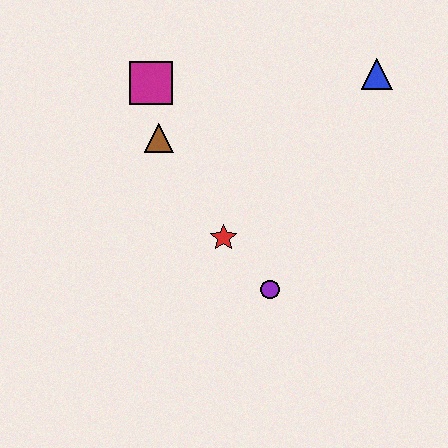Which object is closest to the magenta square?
The brown triangle is closest to the magenta square.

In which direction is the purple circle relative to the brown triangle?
The purple circle is below the brown triangle.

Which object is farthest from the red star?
The blue triangle is farthest from the red star.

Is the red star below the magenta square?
Yes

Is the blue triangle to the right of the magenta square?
Yes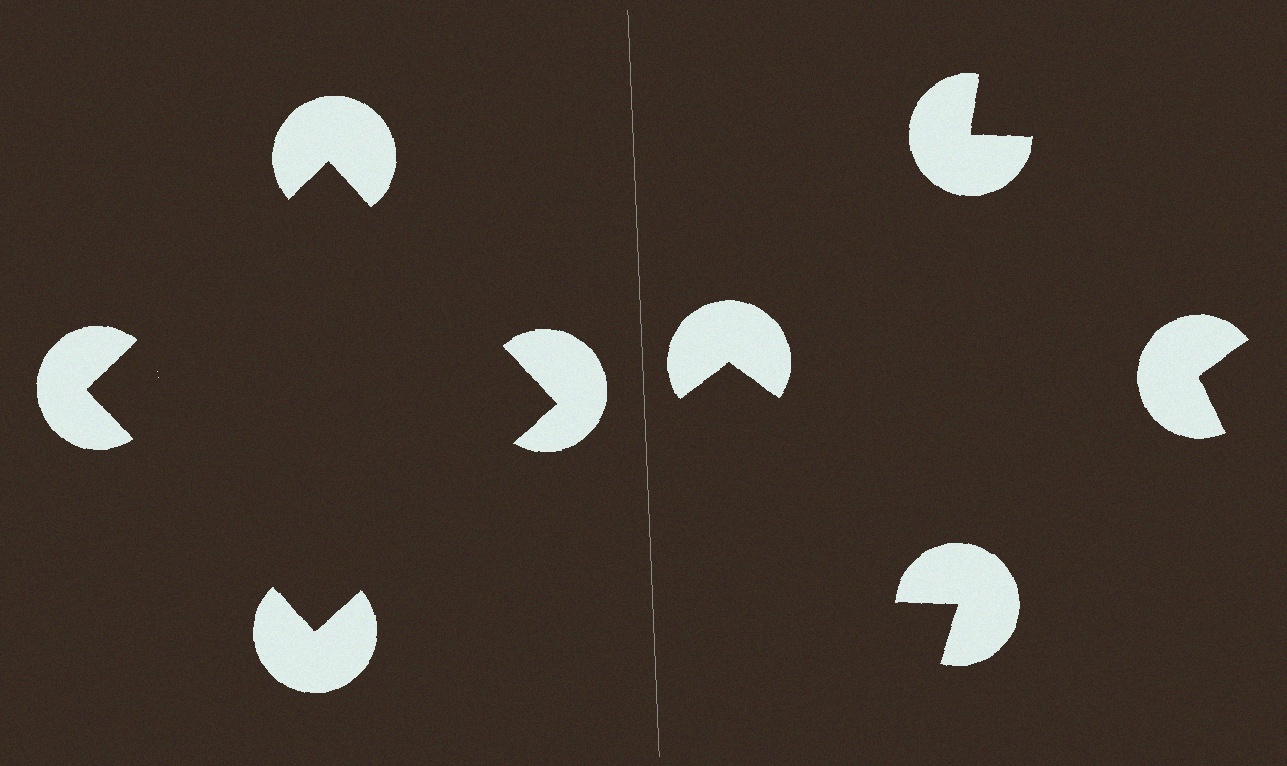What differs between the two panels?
The pac-man discs are positioned identically on both sides; only the wedge orientations differ. On the left they align to a square; on the right they are misaligned.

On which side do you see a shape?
An illusory square appears on the left side. On the right side the wedge cuts are rotated, so no coherent shape forms.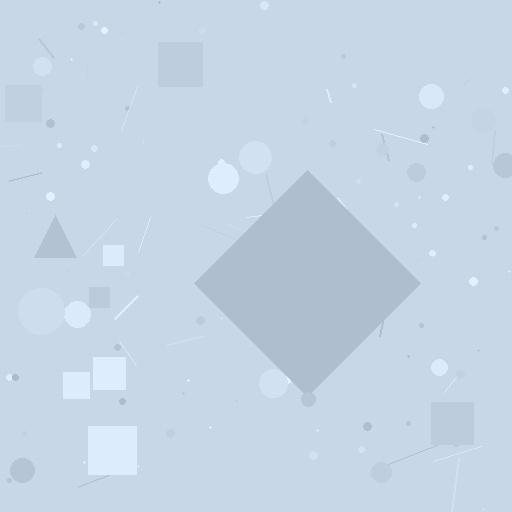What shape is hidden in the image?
A diamond is hidden in the image.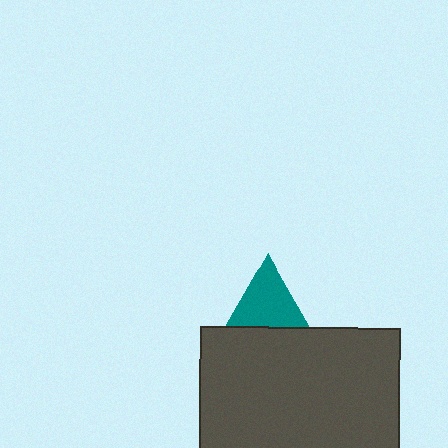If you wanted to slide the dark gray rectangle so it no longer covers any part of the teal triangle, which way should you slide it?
Slide it down — that is the most direct way to separate the two shapes.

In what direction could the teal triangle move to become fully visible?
The teal triangle could move up. That would shift it out from behind the dark gray rectangle entirely.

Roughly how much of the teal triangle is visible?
About half of it is visible (roughly 52%).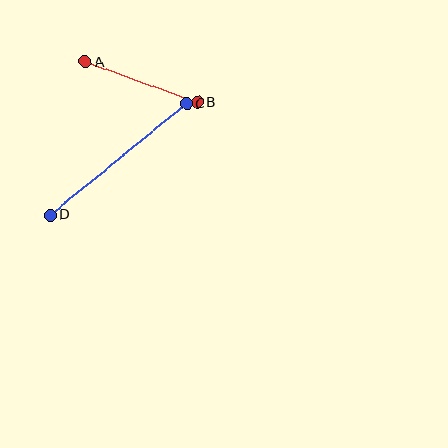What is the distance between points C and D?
The distance is approximately 176 pixels.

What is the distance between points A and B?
The distance is approximately 119 pixels.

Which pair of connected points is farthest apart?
Points C and D are farthest apart.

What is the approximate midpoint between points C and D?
The midpoint is at approximately (118, 159) pixels.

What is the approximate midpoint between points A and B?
The midpoint is at approximately (141, 82) pixels.